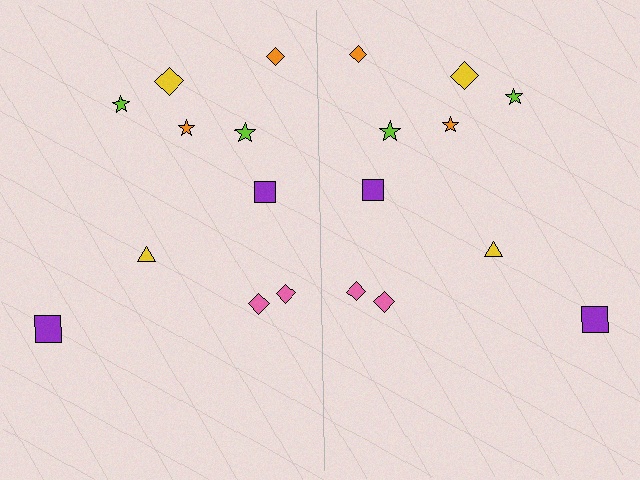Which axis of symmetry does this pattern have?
The pattern has a vertical axis of symmetry running through the center of the image.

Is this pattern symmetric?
Yes, this pattern has bilateral (reflection) symmetry.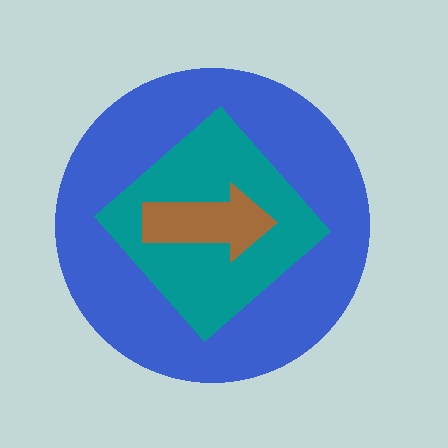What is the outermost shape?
The blue circle.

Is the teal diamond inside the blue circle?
Yes.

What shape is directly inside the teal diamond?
The brown arrow.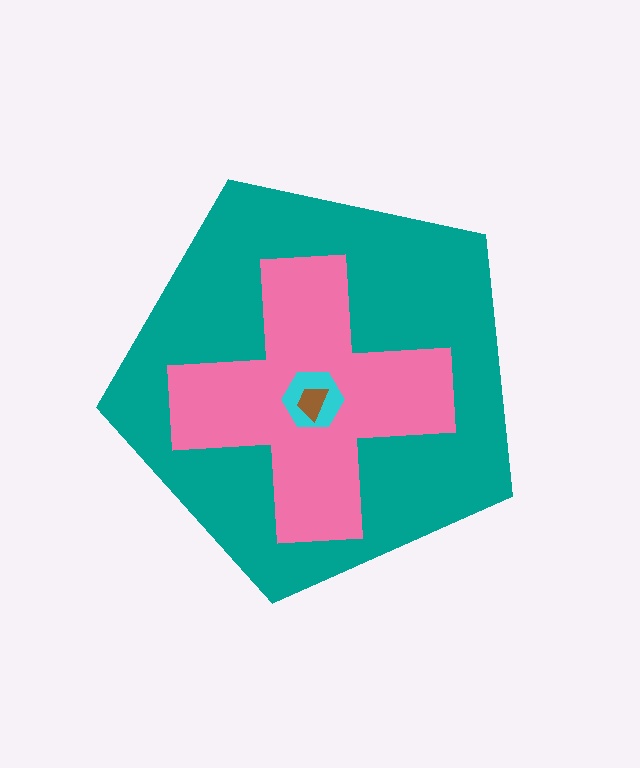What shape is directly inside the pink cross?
The cyan hexagon.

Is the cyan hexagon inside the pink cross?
Yes.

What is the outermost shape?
The teal pentagon.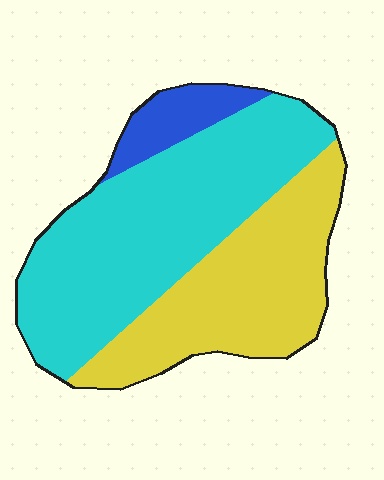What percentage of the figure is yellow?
Yellow takes up between a quarter and a half of the figure.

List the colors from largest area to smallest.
From largest to smallest: cyan, yellow, blue.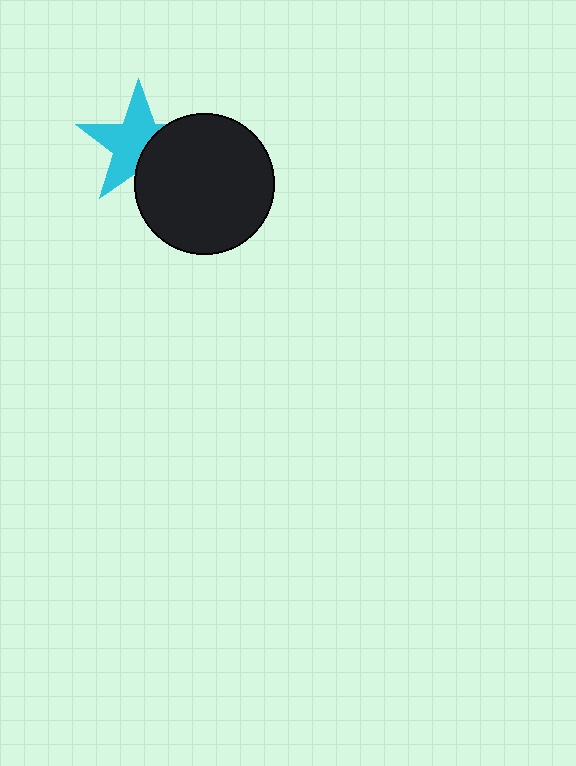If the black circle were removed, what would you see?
You would see the complete cyan star.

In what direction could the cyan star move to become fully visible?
The cyan star could move left. That would shift it out from behind the black circle entirely.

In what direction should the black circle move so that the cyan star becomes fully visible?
The black circle should move right. That is the shortest direction to clear the overlap and leave the cyan star fully visible.